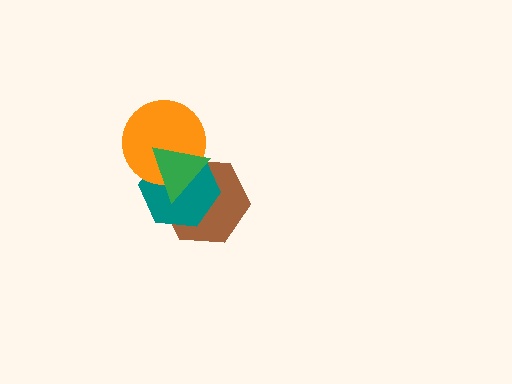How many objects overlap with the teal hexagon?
3 objects overlap with the teal hexagon.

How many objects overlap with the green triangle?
3 objects overlap with the green triangle.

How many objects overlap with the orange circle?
3 objects overlap with the orange circle.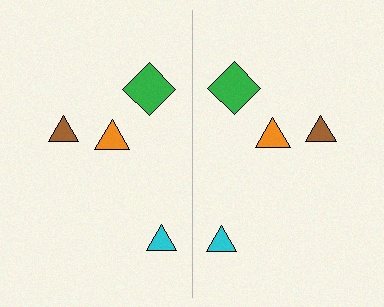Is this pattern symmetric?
Yes, this pattern has bilateral (reflection) symmetry.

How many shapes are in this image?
There are 8 shapes in this image.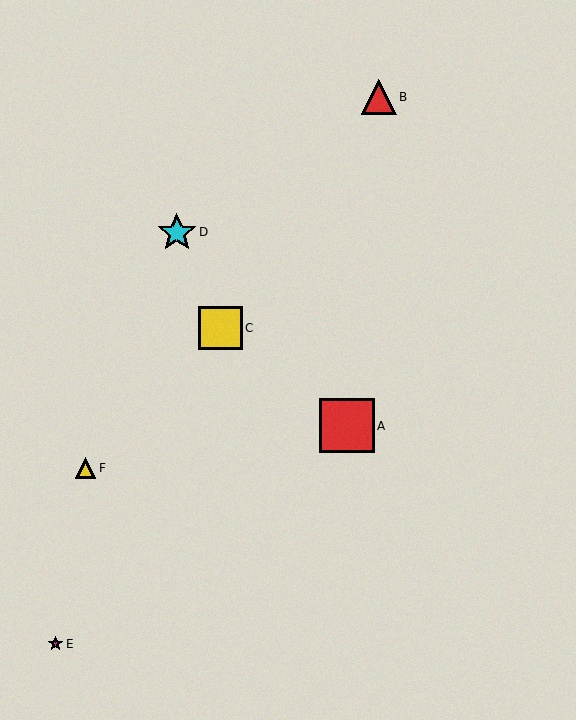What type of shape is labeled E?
Shape E is a magenta star.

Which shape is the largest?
The red square (labeled A) is the largest.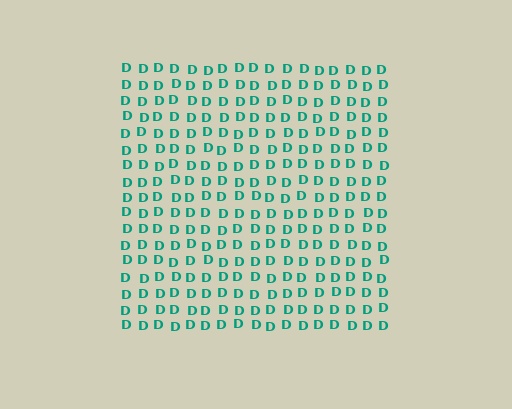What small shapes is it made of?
It is made of small letter D's.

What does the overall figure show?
The overall figure shows a square.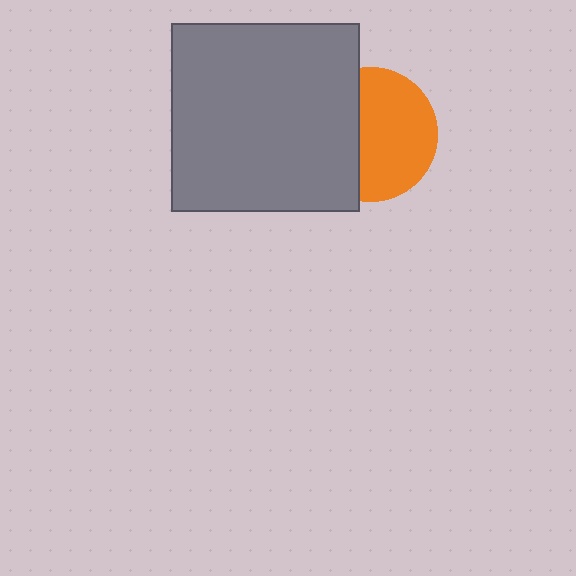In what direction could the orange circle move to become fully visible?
The orange circle could move right. That would shift it out from behind the gray square entirely.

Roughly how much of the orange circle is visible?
About half of it is visible (roughly 60%).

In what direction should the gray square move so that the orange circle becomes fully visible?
The gray square should move left. That is the shortest direction to clear the overlap and leave the orange circle fully visible.